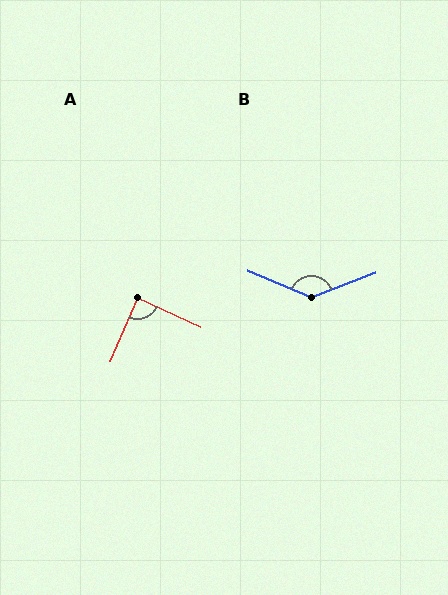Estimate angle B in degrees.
Approximately 136 degrees.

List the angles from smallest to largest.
A (89°), B (136°).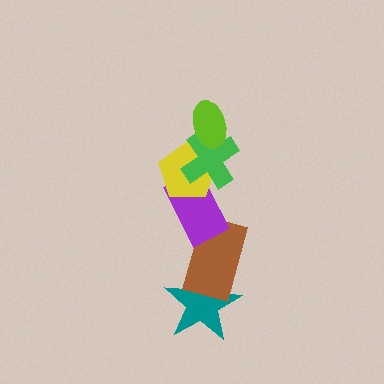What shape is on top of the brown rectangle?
The purple rectangle is on top of the brown rectangle.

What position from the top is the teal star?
The teal star is 6th from the top.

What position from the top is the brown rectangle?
The brown rectangle is 5th from the top.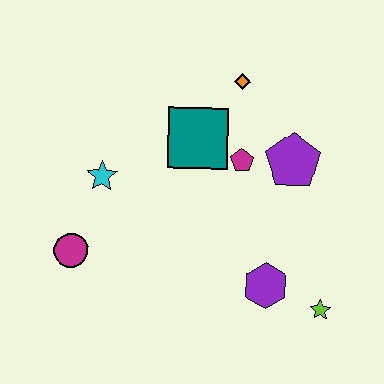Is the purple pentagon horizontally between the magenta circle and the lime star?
Yes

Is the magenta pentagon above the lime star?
Yes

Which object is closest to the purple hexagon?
The lime star is closest to the purple hexagon.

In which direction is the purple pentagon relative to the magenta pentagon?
The purple pentagon is to the right of the magenta pentagon.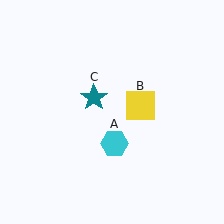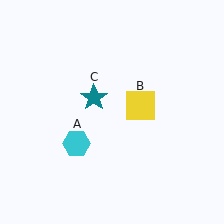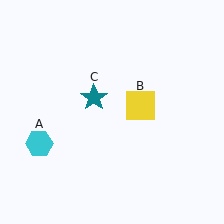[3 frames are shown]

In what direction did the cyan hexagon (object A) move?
The cyan hexagon (object A) moved left.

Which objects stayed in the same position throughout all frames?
Yellow square (object B) and teal star (object C) remained stationary.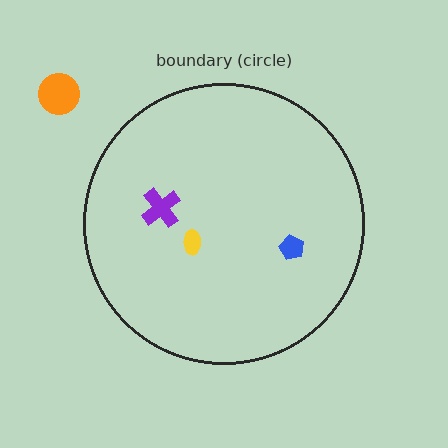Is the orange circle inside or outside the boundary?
Outside.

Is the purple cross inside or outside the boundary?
Inside.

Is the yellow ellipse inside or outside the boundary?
Inside.